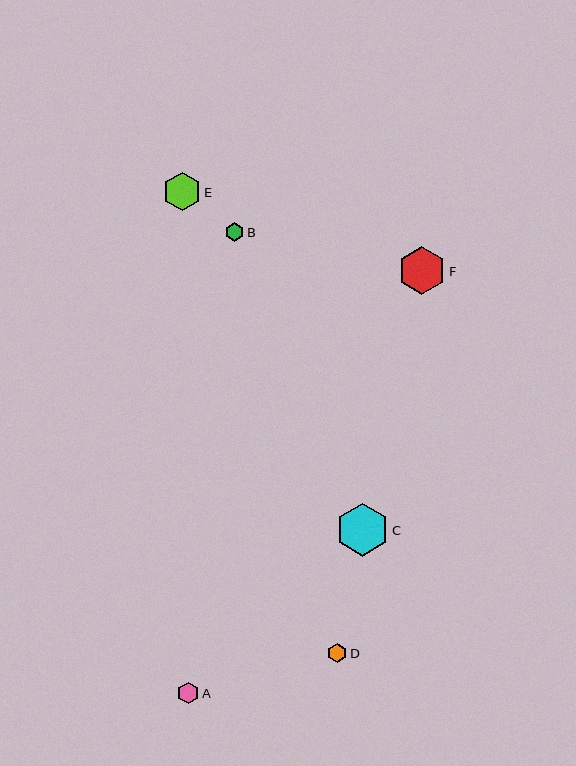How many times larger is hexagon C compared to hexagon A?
Hexagon C is approximately 2.4 times the size of hexagon A.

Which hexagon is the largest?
Hexagon C is the largest with a size of approximately 53 pixels.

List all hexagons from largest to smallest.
From largest to smallest: C, F, E, A, D, B.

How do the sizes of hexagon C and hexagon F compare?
Hexagon C and hexagon F are approximately the same size.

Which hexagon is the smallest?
Hexagon B is the smallest with a size of approximately 19 pixels.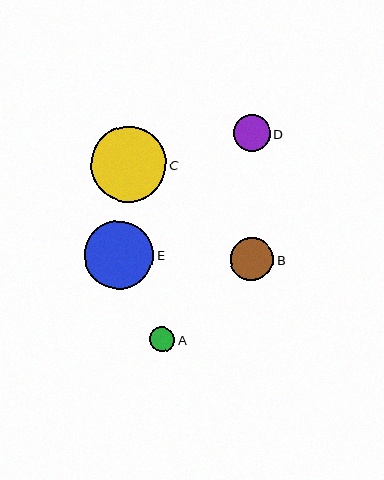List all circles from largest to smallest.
From largest to smallest: C, E, B, D, A.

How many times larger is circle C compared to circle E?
Circle C is approximately 1.1 times the size of circle E.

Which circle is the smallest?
Circle A is the smallest with a size of approximately 25 pixels.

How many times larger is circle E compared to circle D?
Circle E is approximately 1.9 times the size of circle D.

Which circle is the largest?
Circle C is the largest with a size of approximately 76 pixels.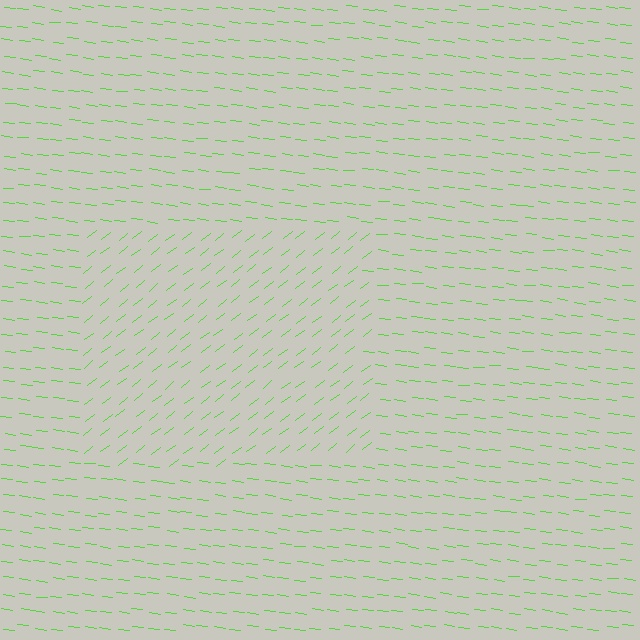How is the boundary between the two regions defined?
The boundary is defined purely by a change in line orientation (approximately 45 degrees difference). All lines are the same color and thickness.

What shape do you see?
I see a rectangle.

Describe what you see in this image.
The image is filled with small lime line segments. A rectangle region in the image has lines oriented differently from the surrounding lines, creating a visible texture boundary.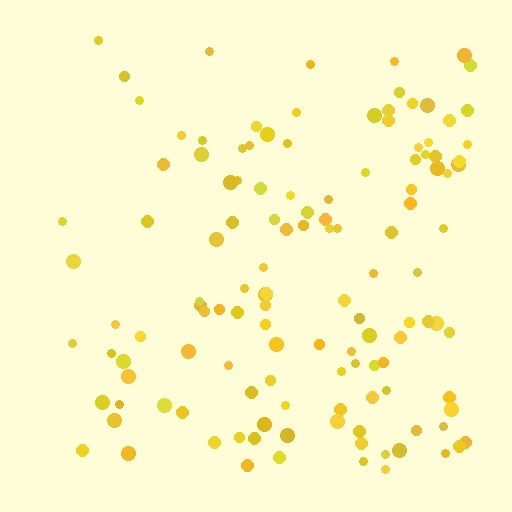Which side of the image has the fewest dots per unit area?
The left.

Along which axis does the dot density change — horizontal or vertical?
Horizontal.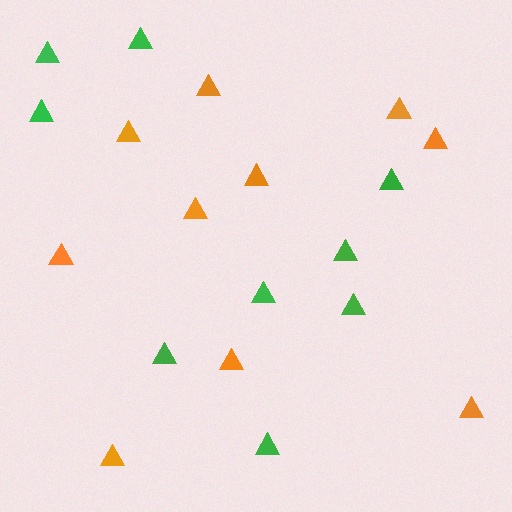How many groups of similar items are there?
There are 2 groups: one group of green triangles (9) and one group of orange triangles (10).